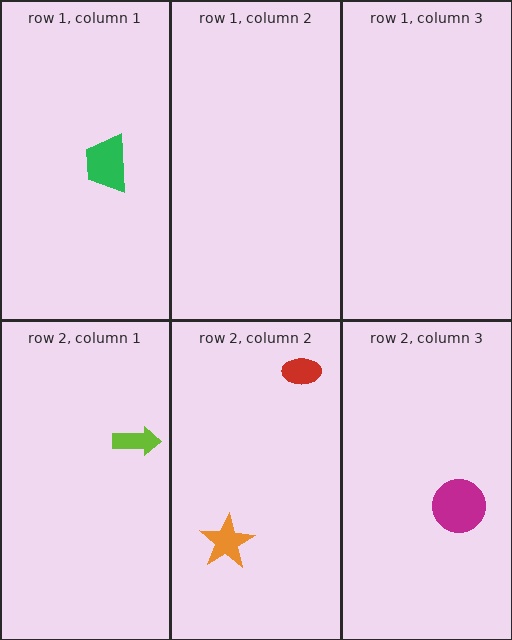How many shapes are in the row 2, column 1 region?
1.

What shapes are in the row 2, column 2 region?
The orange star, the red ellipse.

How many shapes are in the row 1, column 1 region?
1.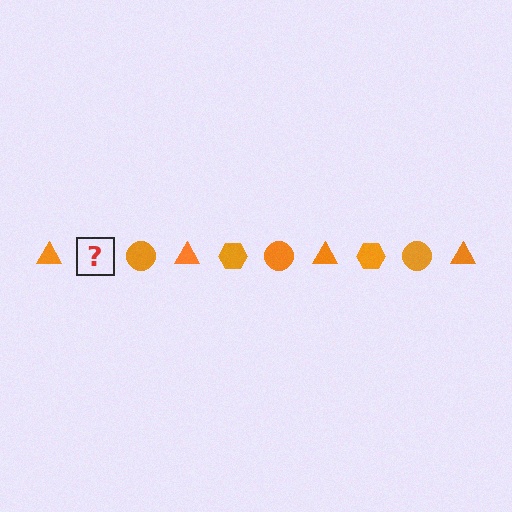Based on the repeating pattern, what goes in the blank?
The blank should be an orange hexagon.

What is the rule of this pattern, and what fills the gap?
The rule is that the pattern cycles through triangle, hexagon, circle shapes in orange. The gap should be filled with an orange hexagon.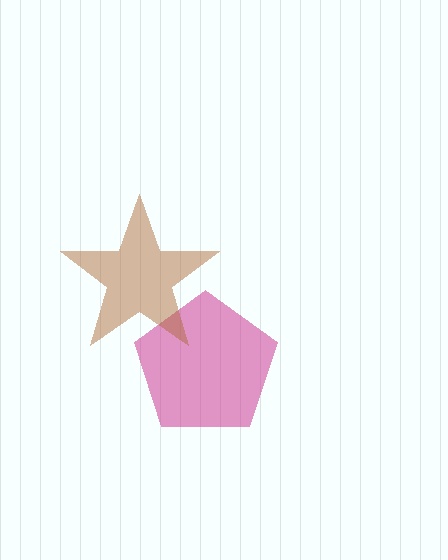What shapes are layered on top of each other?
The layered shapes are: a magenta pentagon, a brown star.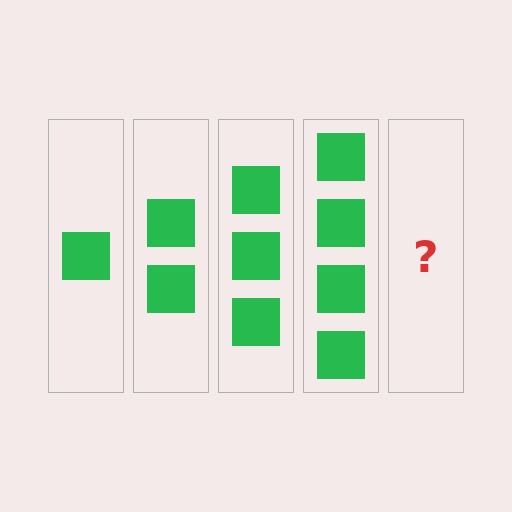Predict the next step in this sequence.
The next step is 5 squares.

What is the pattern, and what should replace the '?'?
The pattern is that each step adds one more square. The '?' should be 5 squares.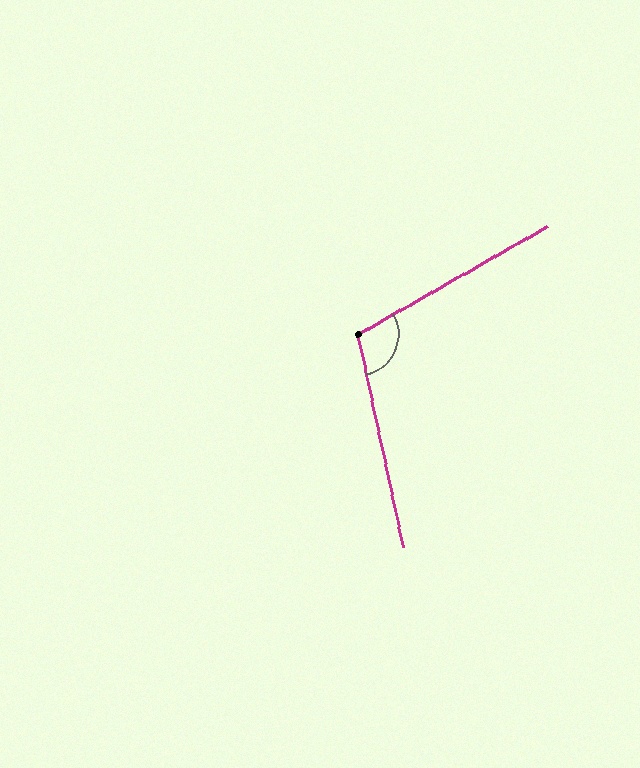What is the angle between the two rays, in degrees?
Approximately 108 degrees.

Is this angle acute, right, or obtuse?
It is obtuse.